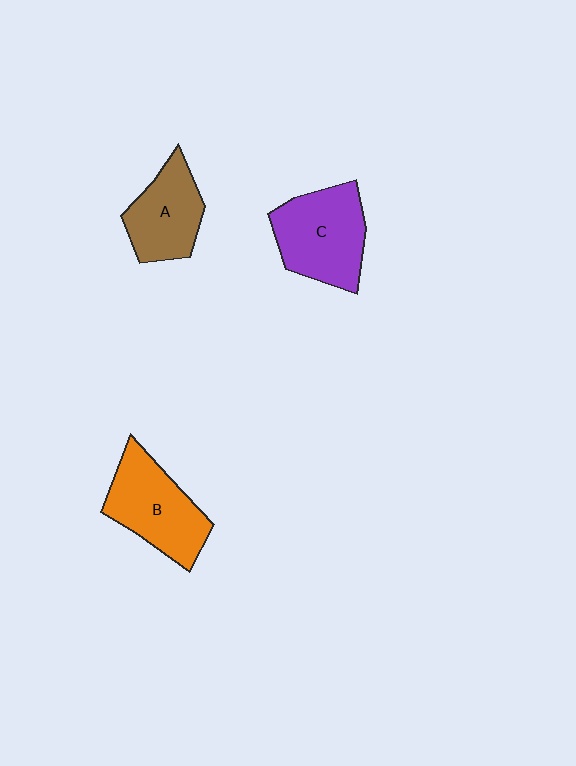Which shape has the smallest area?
Shape A (brown).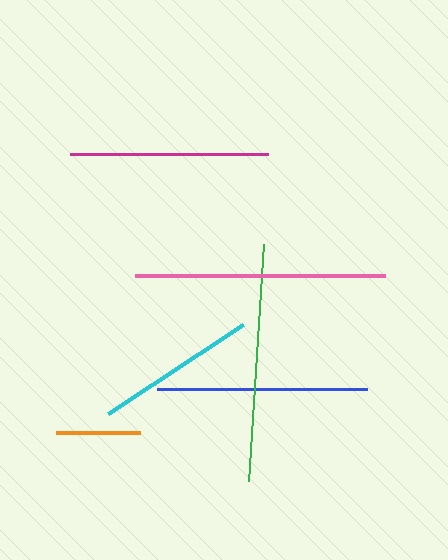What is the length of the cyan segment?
The cyan segment is approximately 162 pixels long.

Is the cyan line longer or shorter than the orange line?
The cyan line is longer than the orange line.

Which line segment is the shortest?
The orange line is the shortest at approximately 84 pixels.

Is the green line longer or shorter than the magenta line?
The green line is longer than the magenta line.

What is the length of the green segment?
The green segment is approximately 238 pixels long.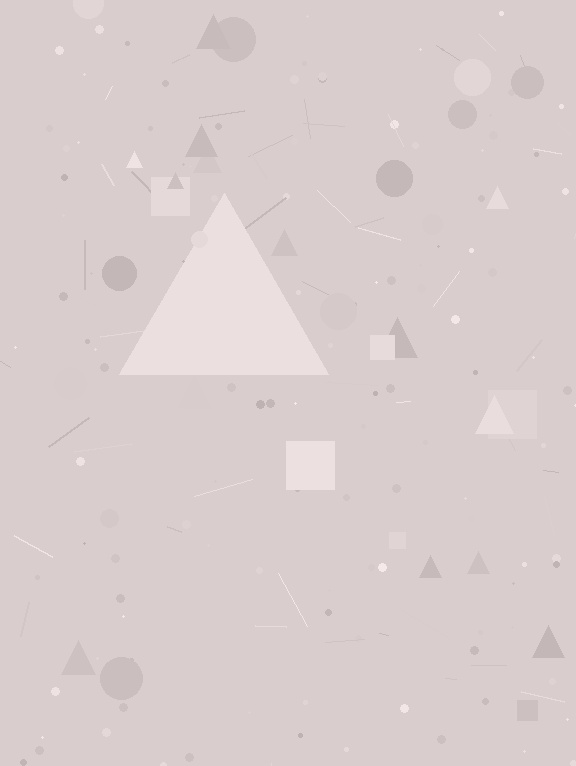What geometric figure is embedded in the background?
A triangle is embedded in the background.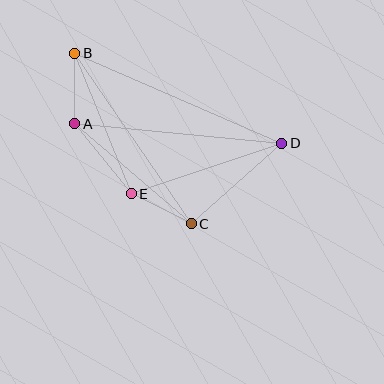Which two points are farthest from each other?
Points B and D are farthest from each other.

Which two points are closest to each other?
Points C and E are closest to each other.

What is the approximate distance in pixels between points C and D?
The distance between C and D is approximately 121 pixels.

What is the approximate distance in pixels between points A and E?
The distance between A and E is approximately 90 pixels.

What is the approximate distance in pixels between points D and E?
The distance between D and E is approximately 158 pixels.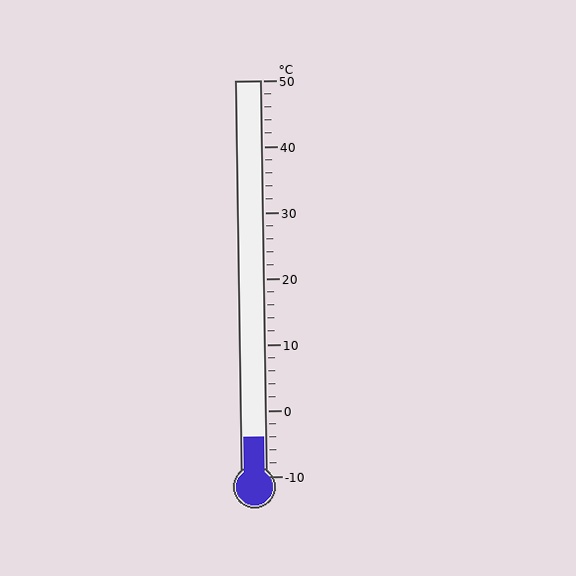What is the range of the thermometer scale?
The thermometer scale ranges from -10°C to 50°C.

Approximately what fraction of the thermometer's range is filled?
The thermometer is filled to approximately 10% of its range.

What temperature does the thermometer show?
The thermometer shows approximately -4°C.